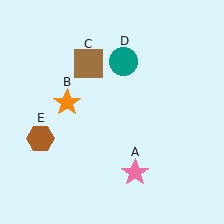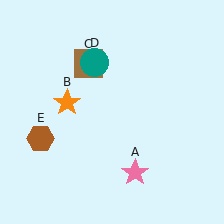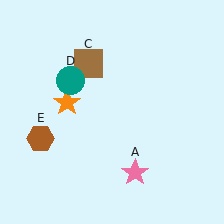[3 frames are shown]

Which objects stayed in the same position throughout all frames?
Pink star (object A) and orange star (object B) and brown square (object C) and brown hexagon (object E) remained stationary.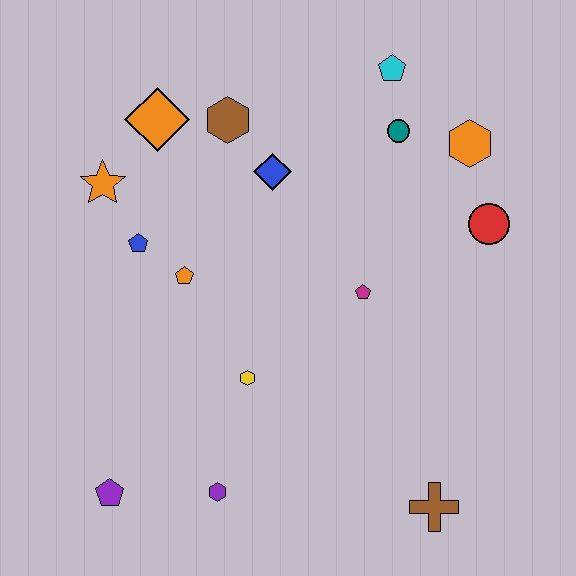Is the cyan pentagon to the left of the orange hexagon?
Yes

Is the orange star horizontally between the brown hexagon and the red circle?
No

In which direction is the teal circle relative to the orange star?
The teal circle is to the right of the orange star.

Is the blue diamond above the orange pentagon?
Yes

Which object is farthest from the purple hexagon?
The cyan pentagon is farthest from the purple hexagon.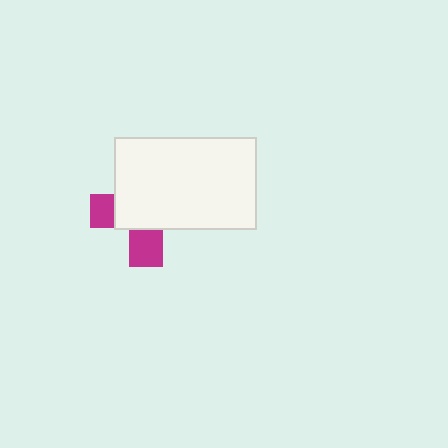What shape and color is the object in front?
The object in front is a white rectangle.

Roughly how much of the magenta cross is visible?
A small part of it is visible (roughly 33%).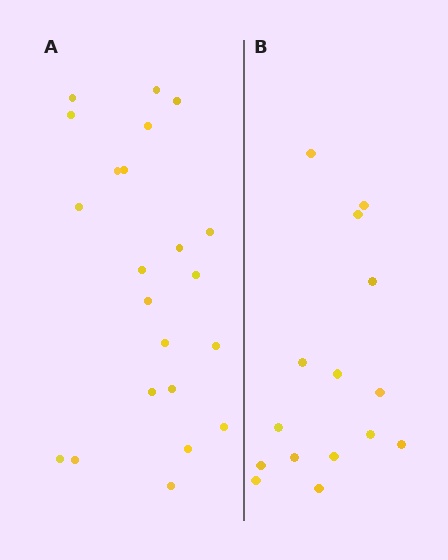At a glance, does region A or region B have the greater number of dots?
Region A (the left region) has more dots.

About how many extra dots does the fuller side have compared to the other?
Region A has roughly 8 or so more dots than region B.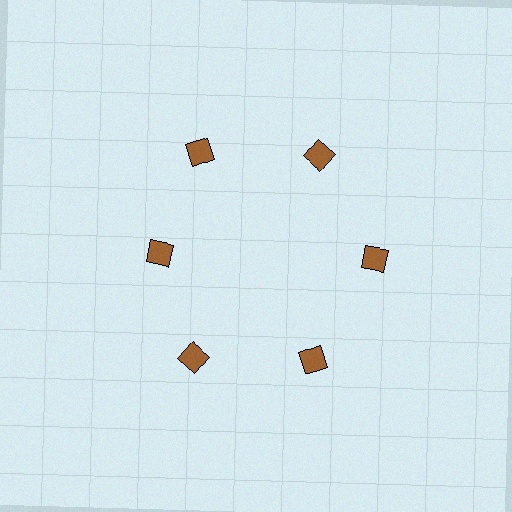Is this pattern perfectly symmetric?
No. The 6 brown squares are arranged in a ring, but one element near the 9 o'clock position is pulled inward toward the center, breaking the 6-fold rotational symmetry.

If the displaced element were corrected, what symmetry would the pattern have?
It would have 6-fold rotational symmetry — the pattern would map onto itself every 60 degrees.